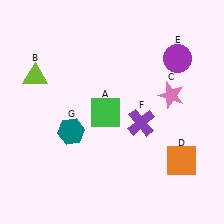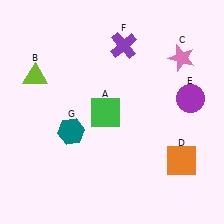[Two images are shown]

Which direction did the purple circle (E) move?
The purple circle (E) moved down.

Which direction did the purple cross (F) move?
The purple cross (F) moved up.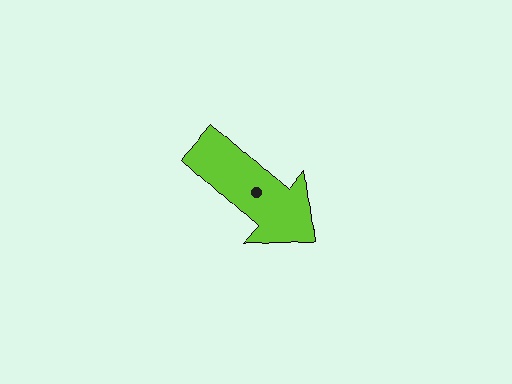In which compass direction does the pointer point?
Southeast.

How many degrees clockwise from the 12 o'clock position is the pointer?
Approximately 132 degrees.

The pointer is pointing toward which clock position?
Roughly 4 o'clock.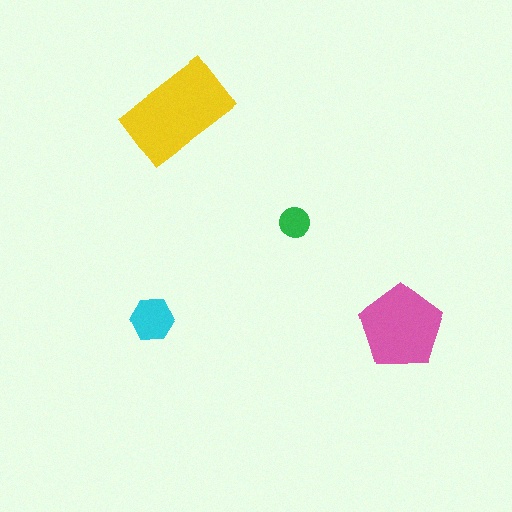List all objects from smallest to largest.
The green circle, the cyan hexagon, the pink pentagon, the yellow rectangle.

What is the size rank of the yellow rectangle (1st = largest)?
1st.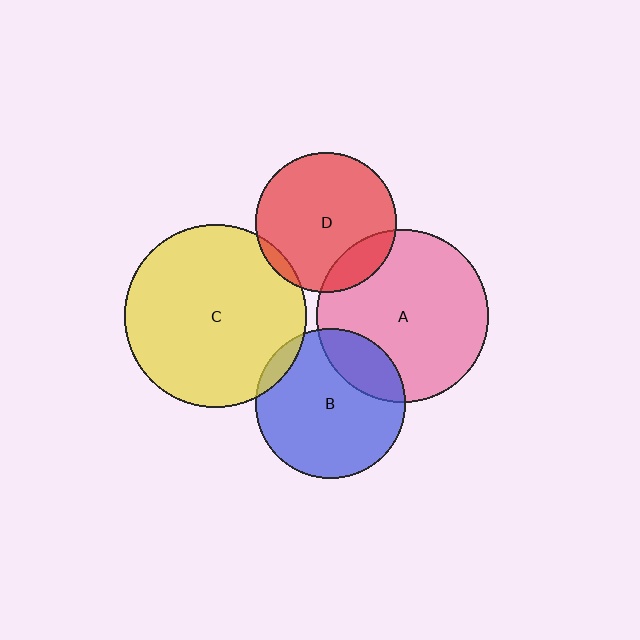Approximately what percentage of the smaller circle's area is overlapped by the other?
Approximately 5%.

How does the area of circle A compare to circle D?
Approximately 1.5 times.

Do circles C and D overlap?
Yes.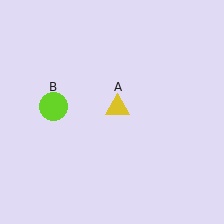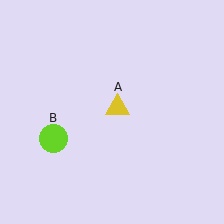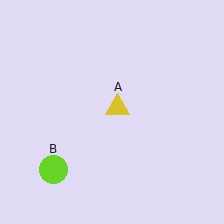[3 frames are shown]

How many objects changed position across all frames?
1 object changed position: lime circle (object B).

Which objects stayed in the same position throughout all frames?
Yellow triangle (object A) remained stationary.